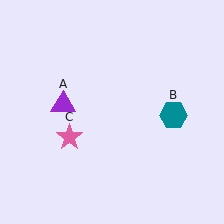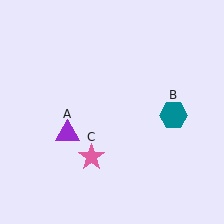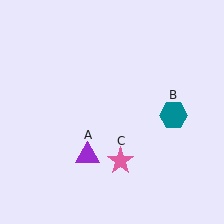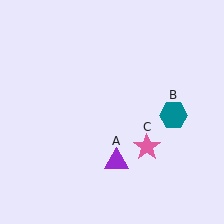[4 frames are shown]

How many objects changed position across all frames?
2 objects changed position: purple triangle (object A), pink star (object C).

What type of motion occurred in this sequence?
The purple triangle (object A), pink star (object C) rotated counterclockwise around the center of the scene.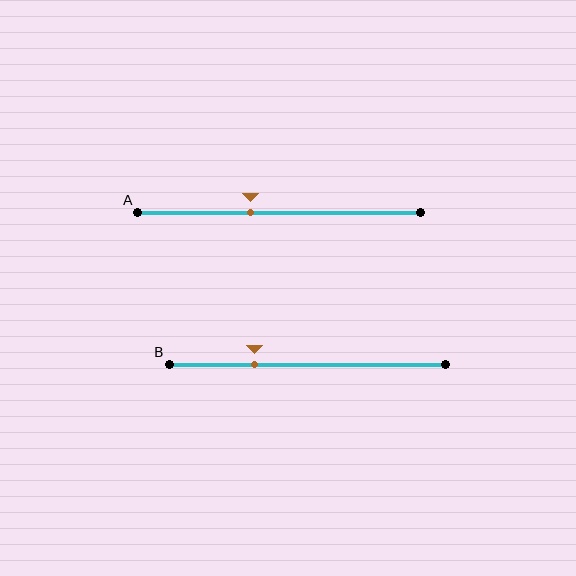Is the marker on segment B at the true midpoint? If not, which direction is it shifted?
No, the marker on segment B is shifted to the left by about 19% of the segment length.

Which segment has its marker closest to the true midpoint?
Segment A has its marker closest to the true midpoint.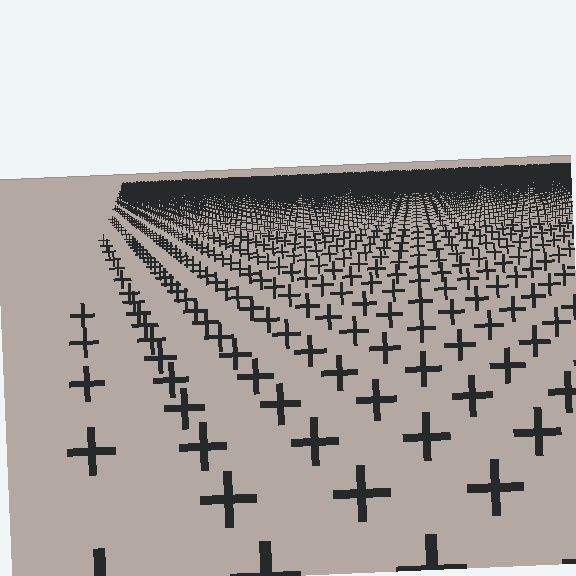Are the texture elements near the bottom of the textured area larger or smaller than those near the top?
Larger. Near the bottom, elements are closer to the viewer and appear at a bigger on-screen size.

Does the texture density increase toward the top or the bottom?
Density increases toward the top.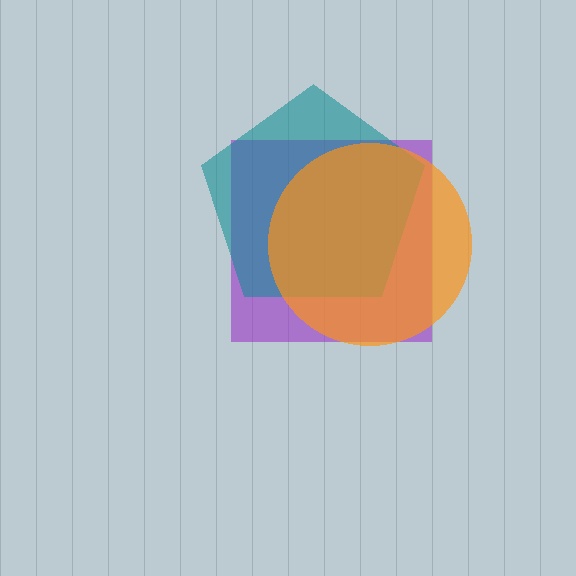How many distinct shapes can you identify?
There are 3 distinct shapes: a purple square, a teal pentagon, an orange circle.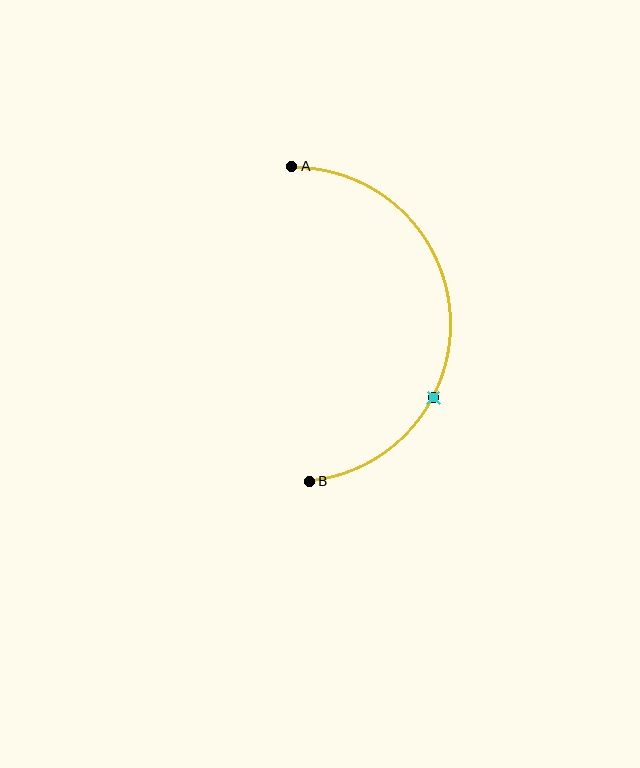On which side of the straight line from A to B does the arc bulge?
The arc bulges to the right of the straight line connecting A and B.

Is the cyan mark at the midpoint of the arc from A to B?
No. The cyan mark lies on the arc but is closer to endpoint B. The arc midpoint would be at the point on the curve equidistant along the arc from both A and B.